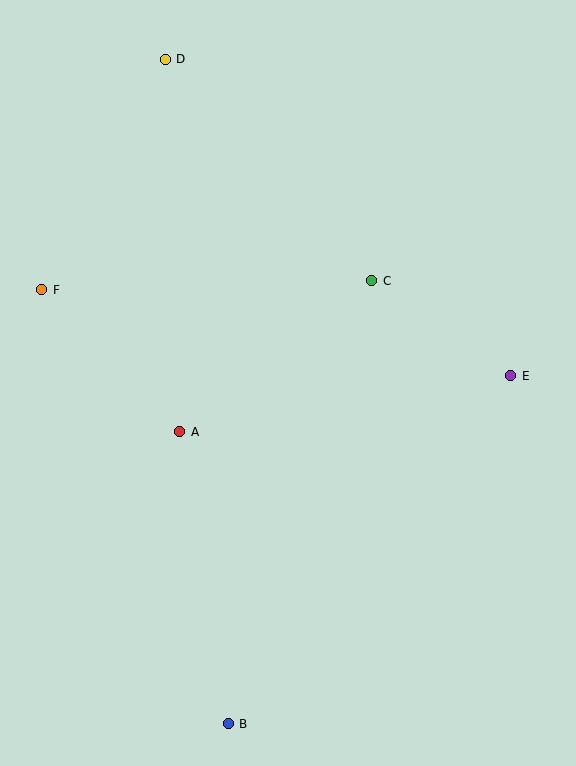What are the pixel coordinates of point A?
Point A is at (180, 432).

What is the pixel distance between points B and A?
The distance between B and A is 296 pixels.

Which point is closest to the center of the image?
Point A at (180, 432) is closest to the center.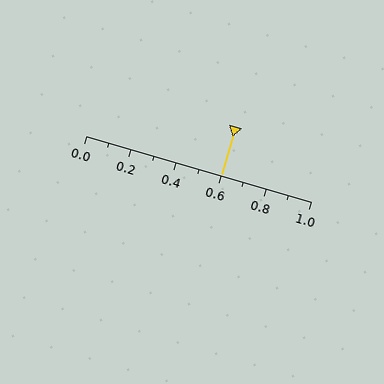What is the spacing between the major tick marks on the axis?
The major ticks are spaced 0.2 apart.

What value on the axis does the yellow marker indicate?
The marker indicates approximately 0.6.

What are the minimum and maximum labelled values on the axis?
The axis runs from 0.0 to 1.0.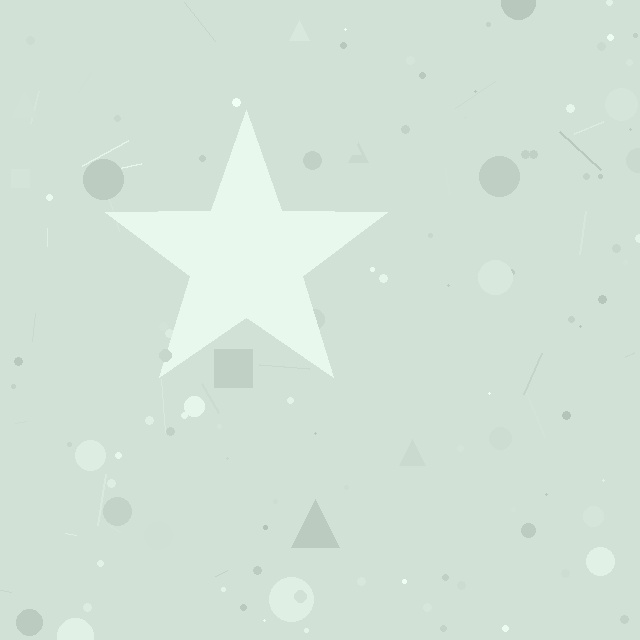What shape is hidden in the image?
A star is hidden in the image.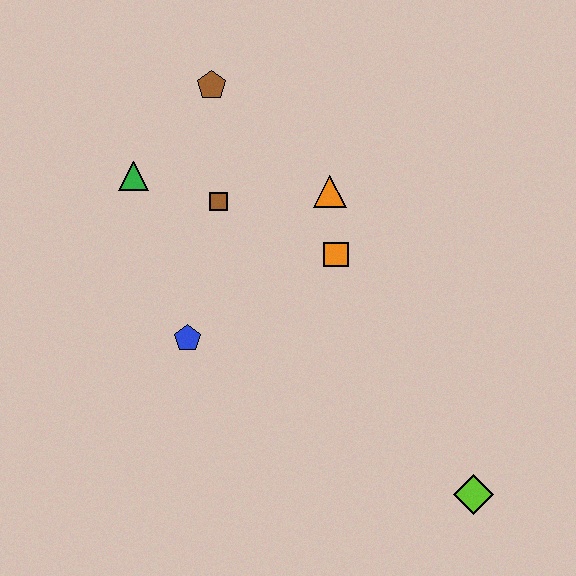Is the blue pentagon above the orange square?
No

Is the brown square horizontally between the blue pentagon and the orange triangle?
Yes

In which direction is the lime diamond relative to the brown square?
The lime diamond is below the brown square.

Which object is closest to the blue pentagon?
The brown square is closest to the blue pentagon.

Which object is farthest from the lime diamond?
The brown pentagon is farthest from the lime diamond.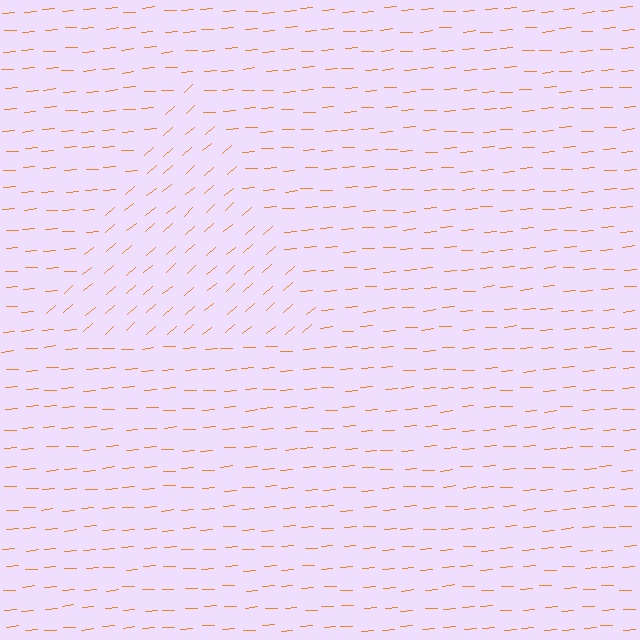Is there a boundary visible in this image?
Yes, there is a texture boundary formed by a change in line orientation.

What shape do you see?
I see a triangle.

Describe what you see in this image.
The image is filled with small orange line segments. A triangle region in the image has lines oriented differently from the surrounding lines, creating a visible texture boundary.